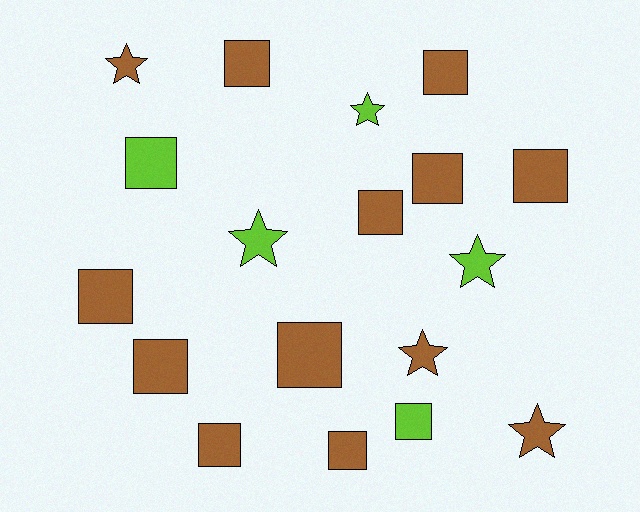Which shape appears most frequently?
Square, with 12 objects.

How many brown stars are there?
There are 3 brown stars.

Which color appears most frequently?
Brown, with 13 objects.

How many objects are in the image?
There are 18 objects.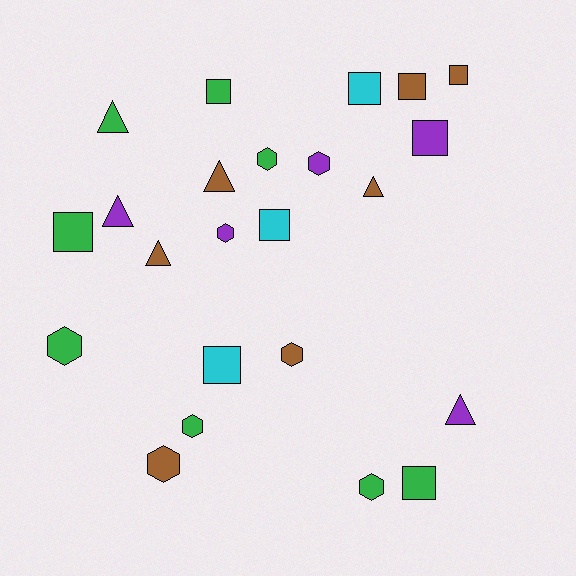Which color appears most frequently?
Green, with 8 objects.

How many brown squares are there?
There are 2 brown squares.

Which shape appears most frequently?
Square, with 9 objects.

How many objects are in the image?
There are 23 objects.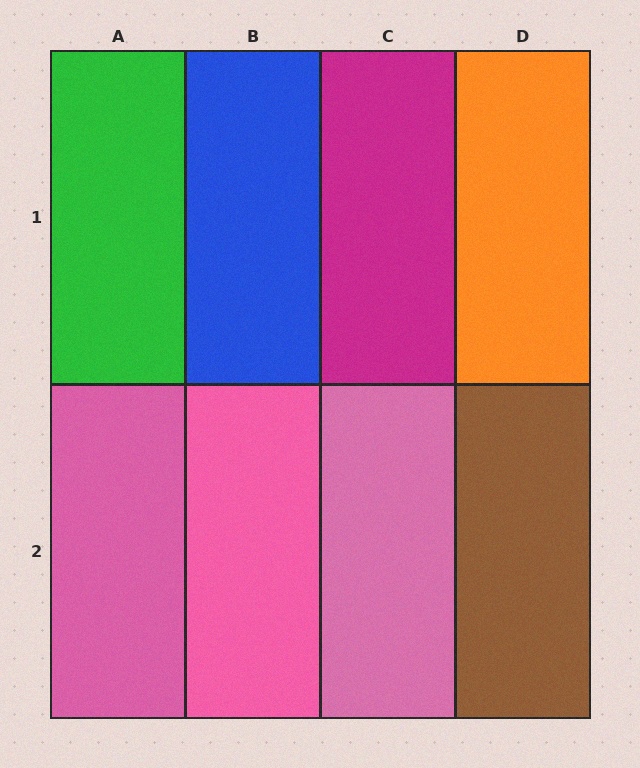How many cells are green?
1 cell is green.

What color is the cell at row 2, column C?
Pink.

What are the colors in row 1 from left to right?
Green, blue, magenta, orange.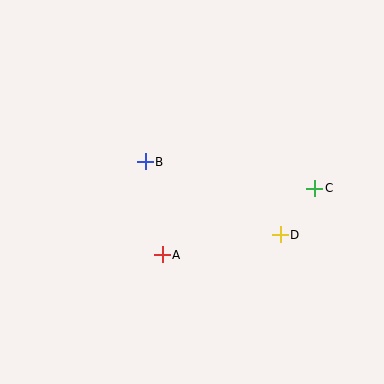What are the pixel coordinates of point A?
Point A is at (162, 255).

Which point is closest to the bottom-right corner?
Point D is closest to the bottom-right corner.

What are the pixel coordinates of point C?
Point C is at (315, 188).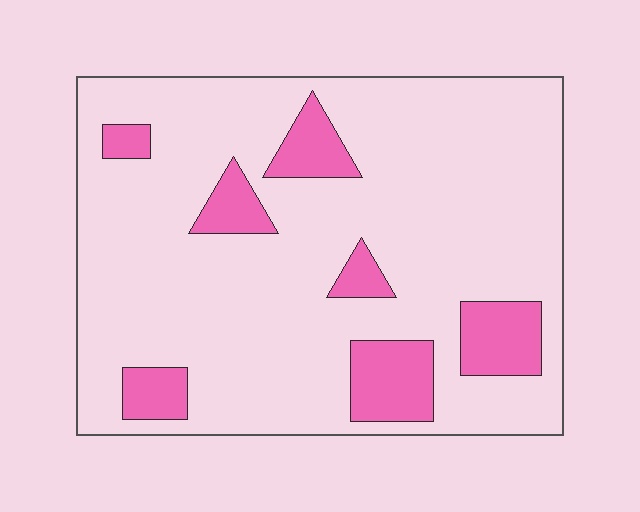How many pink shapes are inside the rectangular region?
7.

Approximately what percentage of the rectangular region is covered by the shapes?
Approximately 15%.